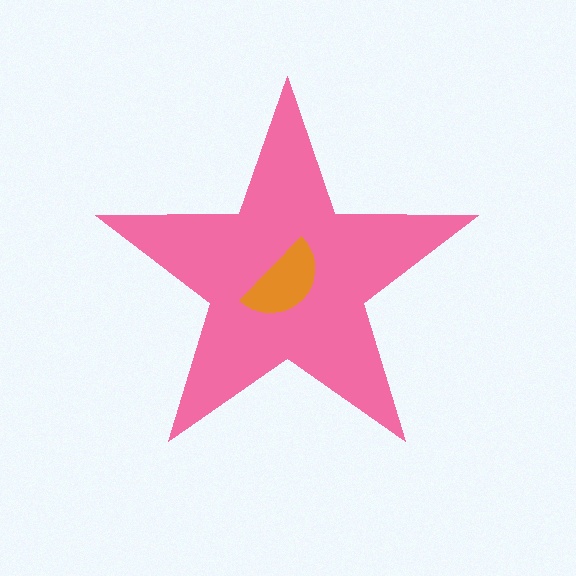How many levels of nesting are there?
2.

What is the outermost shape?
The pink star.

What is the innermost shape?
The orange semicircle.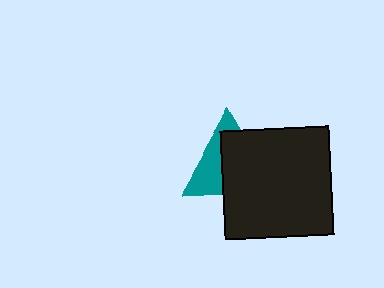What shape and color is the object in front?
The object in front is a black square.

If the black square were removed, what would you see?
You would see the complete teal triangle.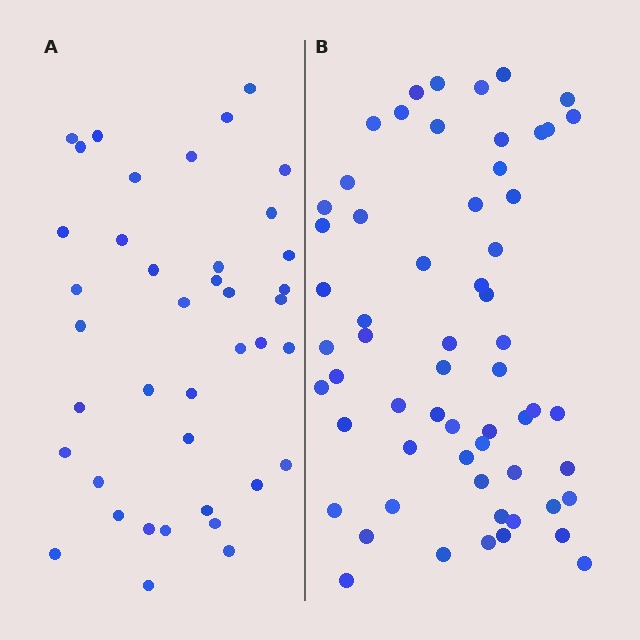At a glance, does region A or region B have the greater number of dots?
Region B (the right region) has more dots.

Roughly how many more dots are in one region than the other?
Region B has approximately 20 more dots than region A.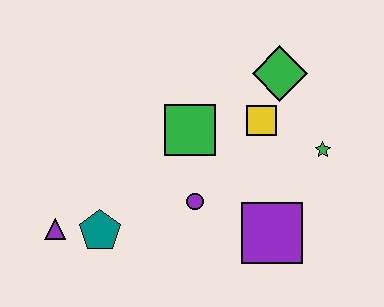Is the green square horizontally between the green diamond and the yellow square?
No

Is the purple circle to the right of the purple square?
No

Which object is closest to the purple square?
The purple circle is closest to the purple square.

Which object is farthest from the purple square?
The purple triangle is farthest from the purple square.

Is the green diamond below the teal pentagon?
No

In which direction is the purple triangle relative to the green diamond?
The purple triangle is to the left of the green diamond.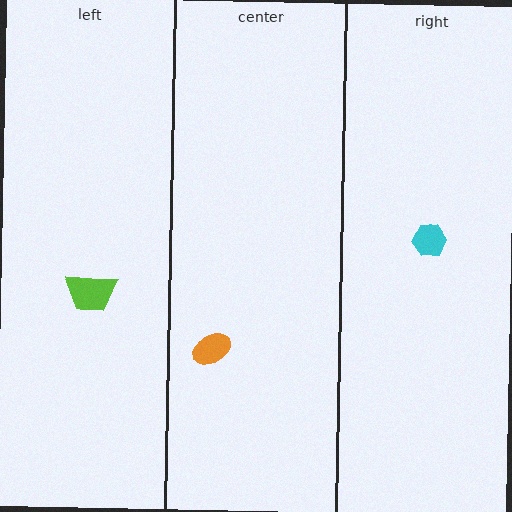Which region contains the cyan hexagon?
The right region.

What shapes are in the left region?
The lime trapezoid.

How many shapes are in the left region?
1.